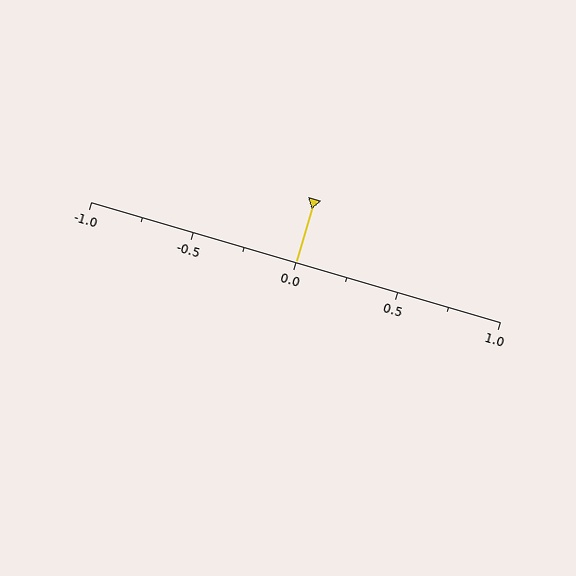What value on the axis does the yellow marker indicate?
The marker indicates approximately 0.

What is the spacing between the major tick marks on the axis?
The major ticks are spaced 0.5 apart.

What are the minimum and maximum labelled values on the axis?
The axis runs from -1.0 to 1.0.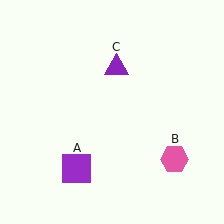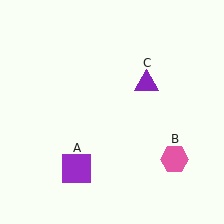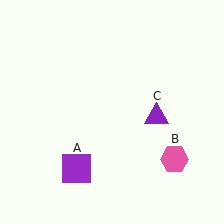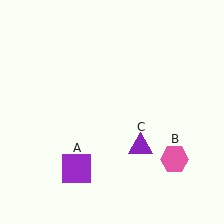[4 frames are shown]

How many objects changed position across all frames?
1 object changed position: purple triangle (object C).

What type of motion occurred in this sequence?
The purple triangle (object C) rotated clockwise around the center of the scene.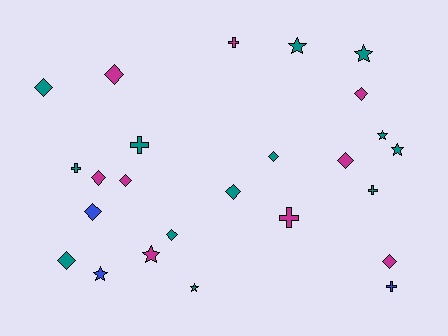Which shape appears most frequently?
Diamond, with 12 objects.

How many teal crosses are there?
There are 3 teal crosses.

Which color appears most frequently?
Teal, with 13 objects.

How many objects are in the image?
There are 25 objects.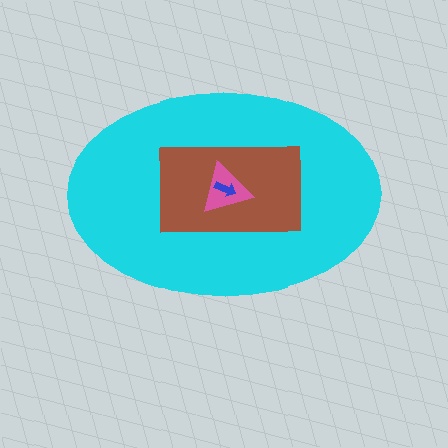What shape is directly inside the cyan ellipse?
The brown rectangle.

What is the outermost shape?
The cyan ellipse.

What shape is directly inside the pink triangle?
The blue arrow.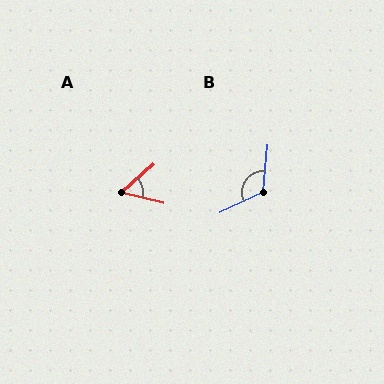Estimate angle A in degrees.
Approximately 55 degrees.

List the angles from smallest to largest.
A (55°), B (121°).